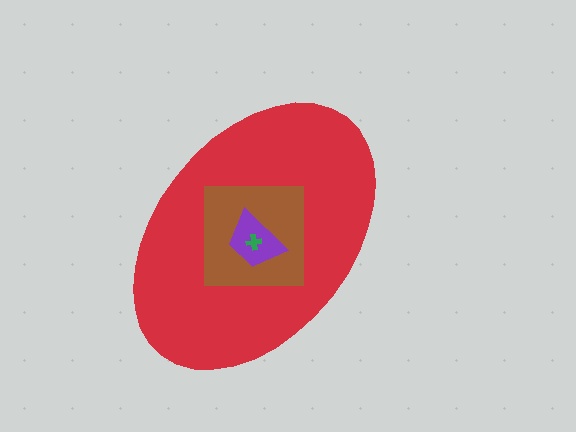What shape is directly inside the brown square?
The purple trapezoid.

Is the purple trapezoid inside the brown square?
Yes.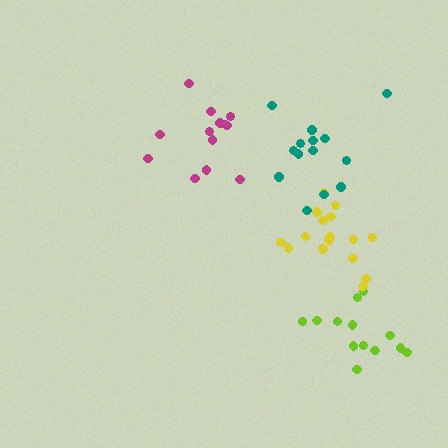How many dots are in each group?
Group 1: 13 dots, Group 2: 13 dots, Group 3: 16 dots, Group 4: 14 dots (56 total).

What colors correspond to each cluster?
The clusters are colored: lime, magenta, yellow, teal.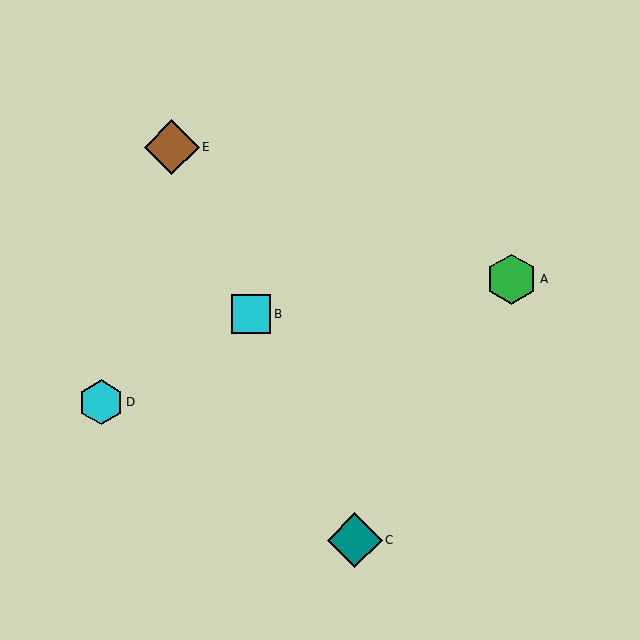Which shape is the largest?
The teal diamond (labeled C) is the largest.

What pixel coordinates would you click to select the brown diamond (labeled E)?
Click at (172, 147) to select the brown diamond E.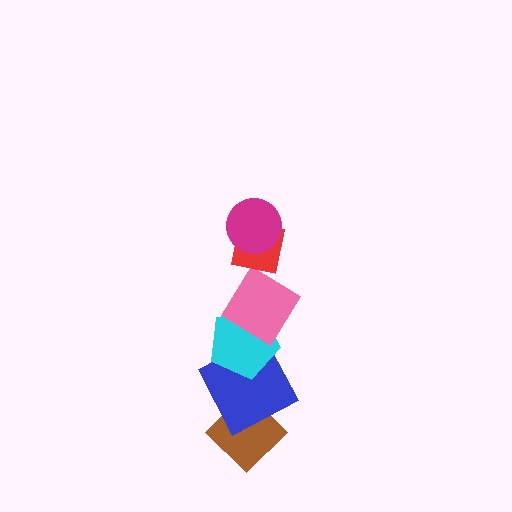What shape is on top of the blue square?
The cyan pentagon is on top of the blue square.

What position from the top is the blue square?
The blue square is 5th from the top.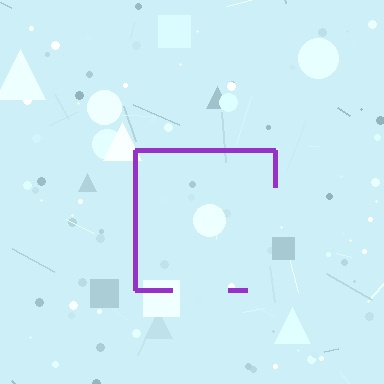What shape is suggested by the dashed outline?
The dashed outline suggests a square.